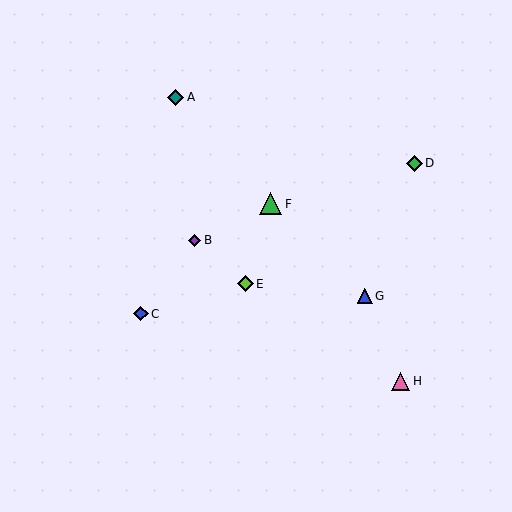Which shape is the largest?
The green triangle (labeled F) is the largest.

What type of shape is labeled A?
Shape A is a teal diamond.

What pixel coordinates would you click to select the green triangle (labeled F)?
Click at (271, 204) to select the green triangle F.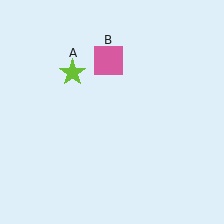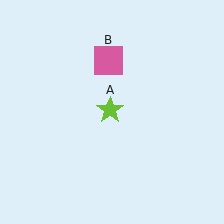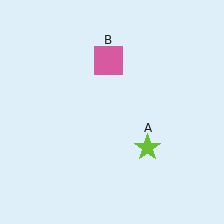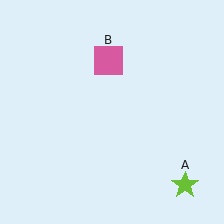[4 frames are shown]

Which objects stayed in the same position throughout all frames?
Pink square (object B) remained stationary.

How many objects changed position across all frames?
1 object changed position: lime star (object A).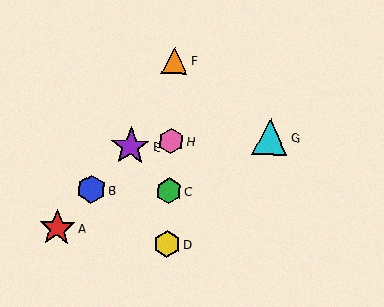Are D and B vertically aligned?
No, D is at x≈167 and B is at x≈91.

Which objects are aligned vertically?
Objects C, D, F, H are aligned vertically.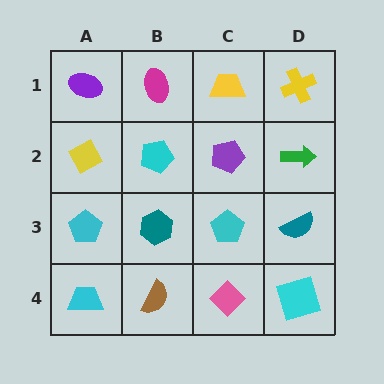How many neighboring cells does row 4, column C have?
3.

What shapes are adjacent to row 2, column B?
A magenta ellipse (row 1, column B), a teal hexagon (row 3, column B), a yellow diamond (row 2, column A), a purple pentagon (row 2, column C).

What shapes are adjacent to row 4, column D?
A teal semicircle (row 3, column D), a pink diamond (row 4, column C).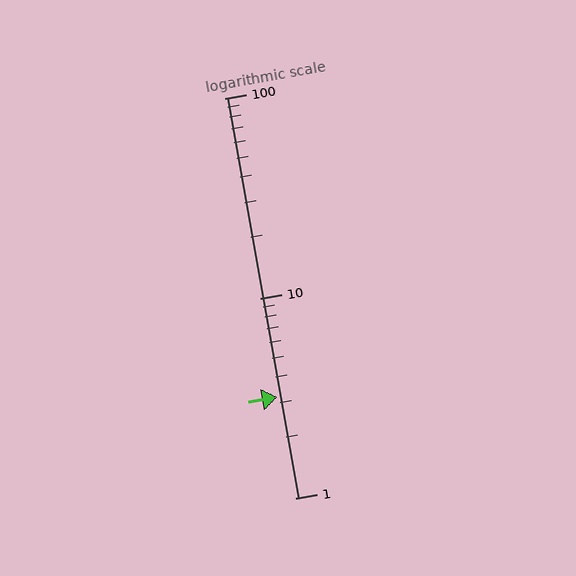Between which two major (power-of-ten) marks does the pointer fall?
The pointer is between 1 and 10.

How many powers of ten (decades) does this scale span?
The scale spans 2 decades, from 1 to 100.